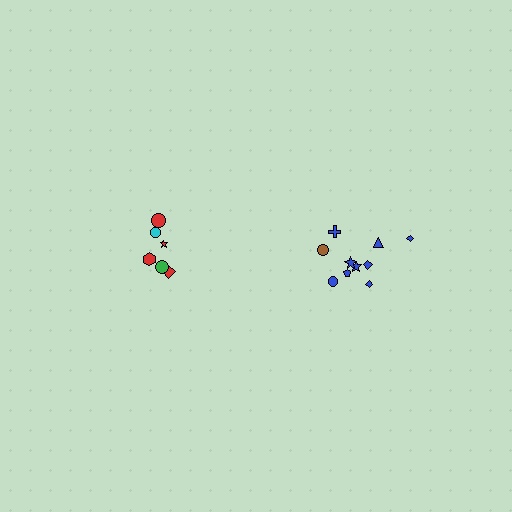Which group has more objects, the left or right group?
The right group.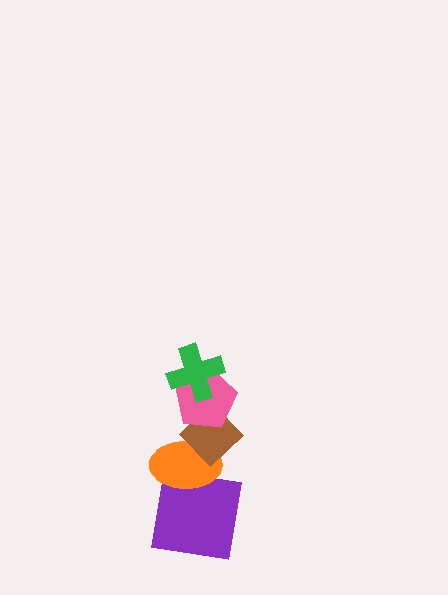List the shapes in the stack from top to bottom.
From top to bottom: the green cross, the pink pentagon, the brown diamond, the orange ellipse, the purple square.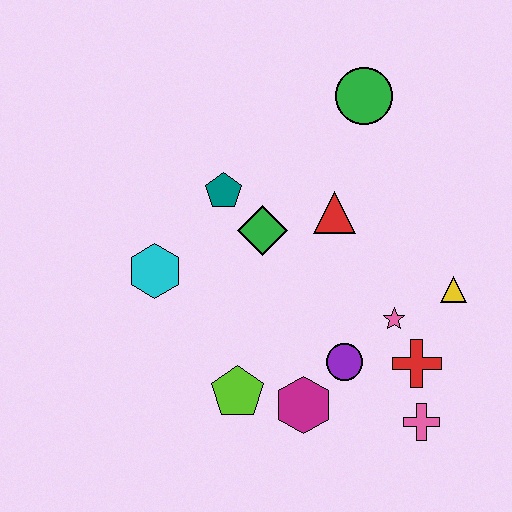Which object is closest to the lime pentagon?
The magenta hexagon is closest to the lime pentagon.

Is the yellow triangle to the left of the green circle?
No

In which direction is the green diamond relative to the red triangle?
The green diamond is to the left of the red triangle.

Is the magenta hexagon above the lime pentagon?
No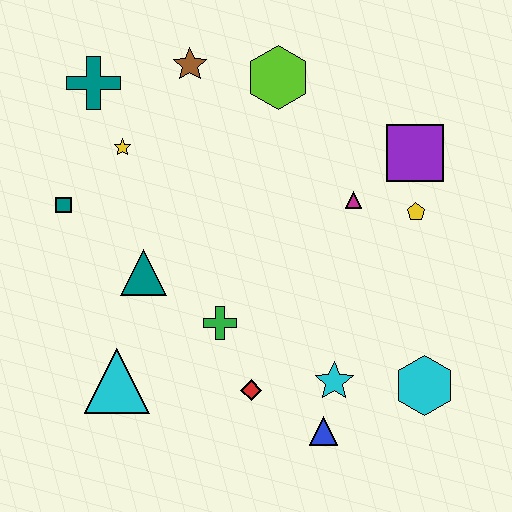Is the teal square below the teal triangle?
No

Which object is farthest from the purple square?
The cyan triangle is farthest from the purple square.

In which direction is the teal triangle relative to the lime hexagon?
The teal triangle is below the lime hexagon.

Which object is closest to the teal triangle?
The green cross is closest to the teal triangle.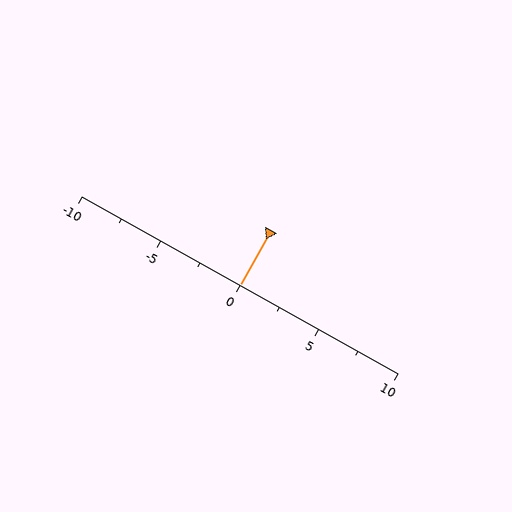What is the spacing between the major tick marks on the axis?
The major ticks are spaced 5 apart.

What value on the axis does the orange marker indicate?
The marker indicates approximately 0.